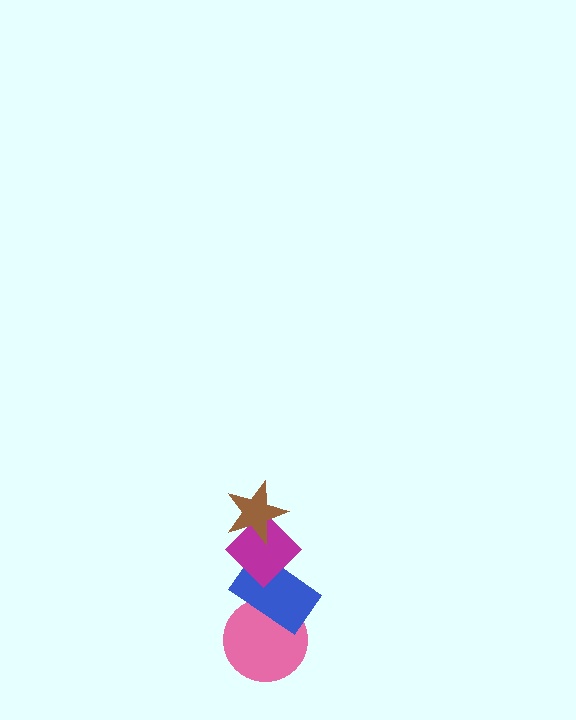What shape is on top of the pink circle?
The blue rectangle is on top of the pink circle.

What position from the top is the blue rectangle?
The blue rectangle is 3rd from the top.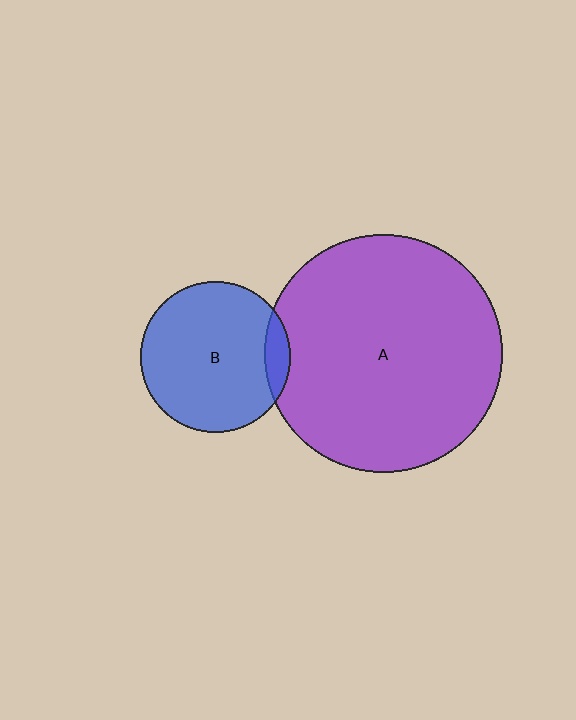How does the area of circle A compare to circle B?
Approximately 2.5 times.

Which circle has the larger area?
Circle A (purple).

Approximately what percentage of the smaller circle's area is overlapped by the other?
Approximately 10%.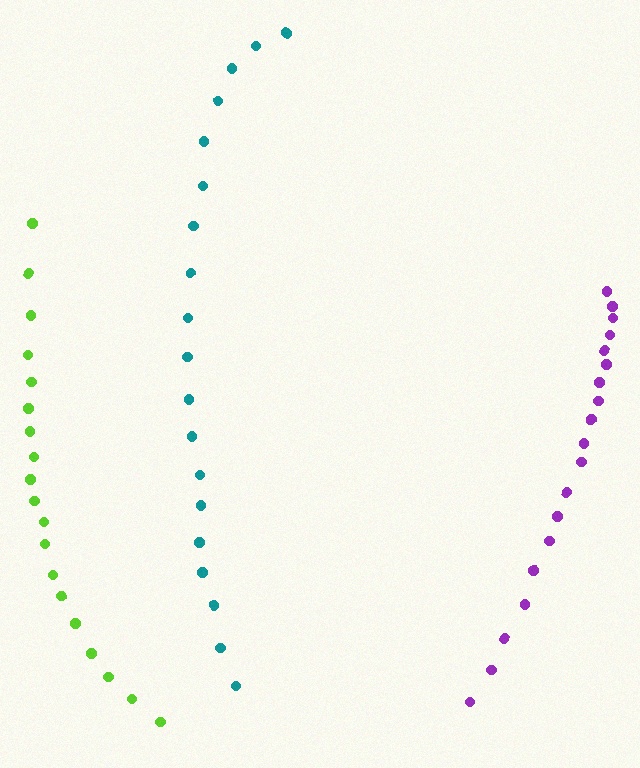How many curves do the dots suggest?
There are 3 distinct paths.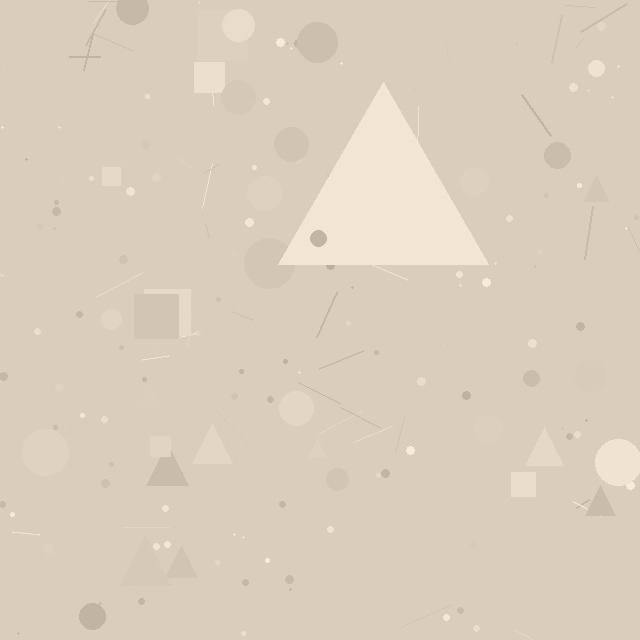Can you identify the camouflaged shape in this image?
The camouflaged shape is a triangle.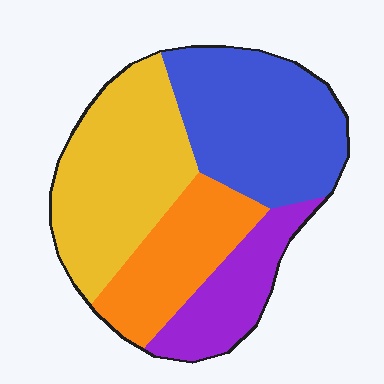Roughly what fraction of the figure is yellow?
Yellow takes up about one third (1/3) of the figure.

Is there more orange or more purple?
Orange.